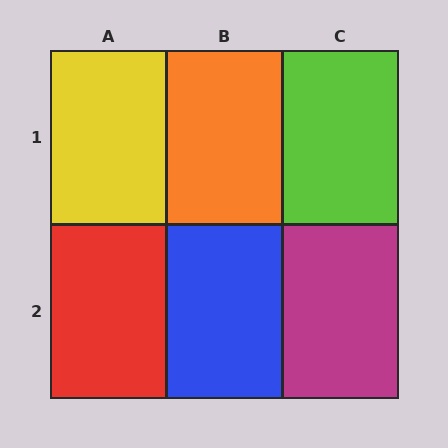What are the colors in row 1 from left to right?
Yellow, orange, lime.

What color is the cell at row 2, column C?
Magenta.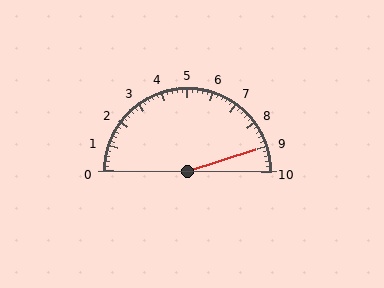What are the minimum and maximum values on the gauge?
The gauge ranges from 0 to 10.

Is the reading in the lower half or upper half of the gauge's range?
The reading is in the upper half of the range (0 to 10).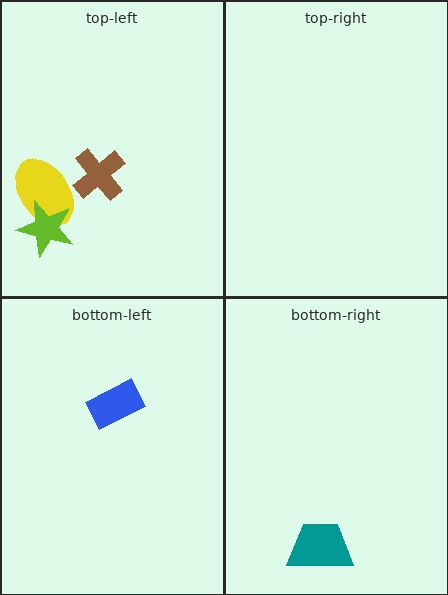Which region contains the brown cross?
The top-left region.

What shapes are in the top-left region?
The yellow ellipse, the brown cross, the lime star.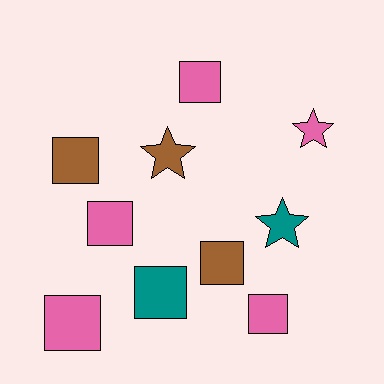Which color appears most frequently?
Pink, with 5 objects.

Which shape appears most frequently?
Square, with 7 objects.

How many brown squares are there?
There are 2 brown squares.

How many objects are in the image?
There are 10 objects.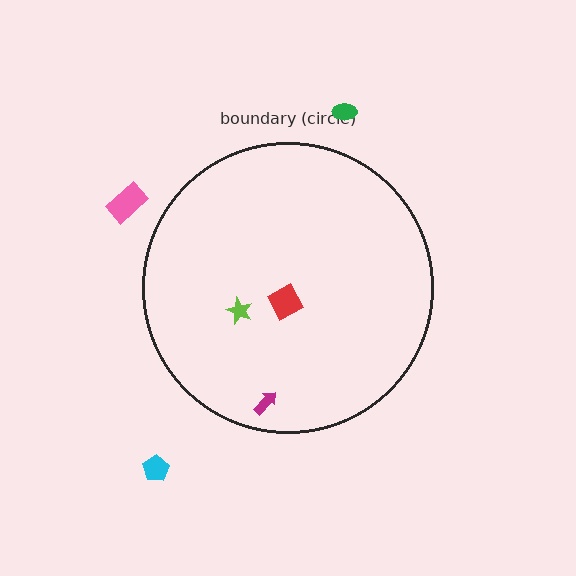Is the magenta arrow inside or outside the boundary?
Inside.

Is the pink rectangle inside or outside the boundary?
Outside.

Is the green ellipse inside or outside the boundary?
Outside.